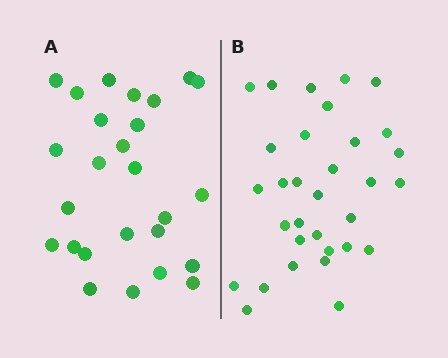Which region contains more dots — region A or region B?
Region B (the right region) has more dots.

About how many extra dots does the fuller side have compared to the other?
Region B has about 6 more dots than region A.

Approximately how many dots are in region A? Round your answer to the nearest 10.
About 30 dots. (The exact count is 26, which rounds to 30.)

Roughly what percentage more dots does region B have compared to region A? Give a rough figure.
About 25% more.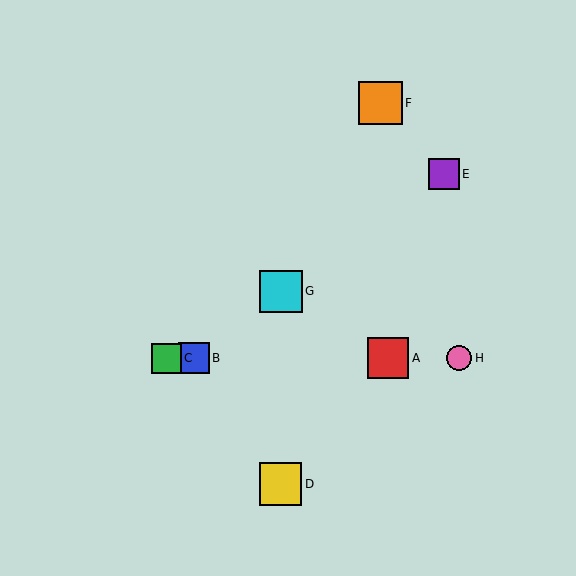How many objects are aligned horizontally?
4 objects (A, B, C, H) are aligned horizontally.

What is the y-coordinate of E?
Object E is at y≈174.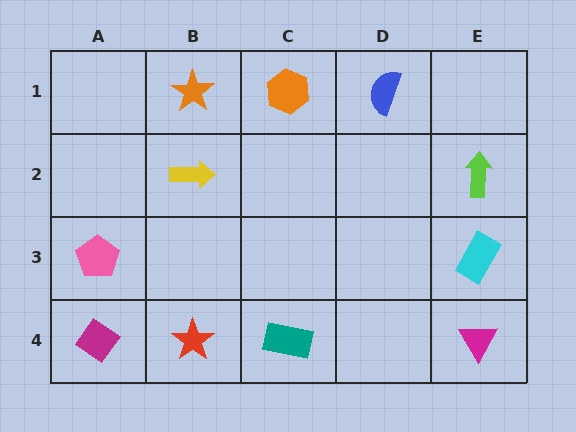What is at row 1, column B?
An orange star.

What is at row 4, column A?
A magenta diamond.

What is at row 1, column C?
An orange hexagon.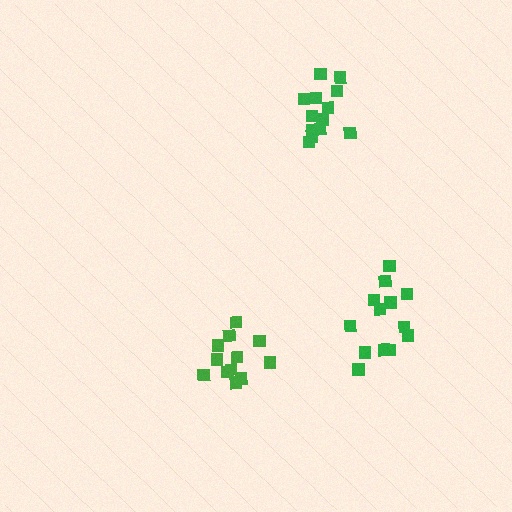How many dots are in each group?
Group 1: 13 dots, Group 2: 13 dots, Group 3: 12 dots (38 total).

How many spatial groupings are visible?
There are 3 spatial groupings.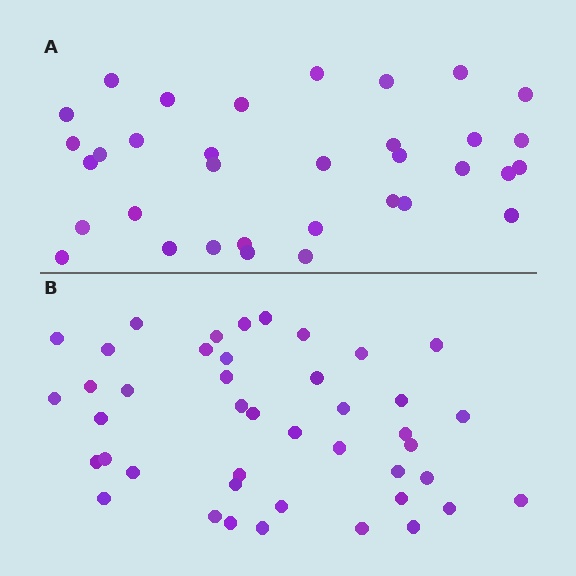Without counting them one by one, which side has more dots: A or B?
Region B (the bottom region) has more dots.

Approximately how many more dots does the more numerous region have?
Region B has roughly 8 or so more dots than region A.